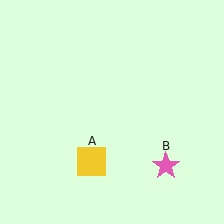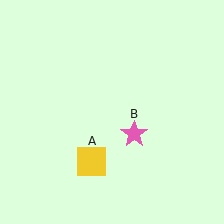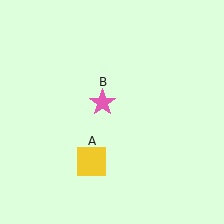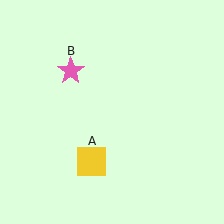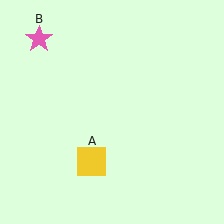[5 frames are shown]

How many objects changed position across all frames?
1 object changed position: pink star (object B).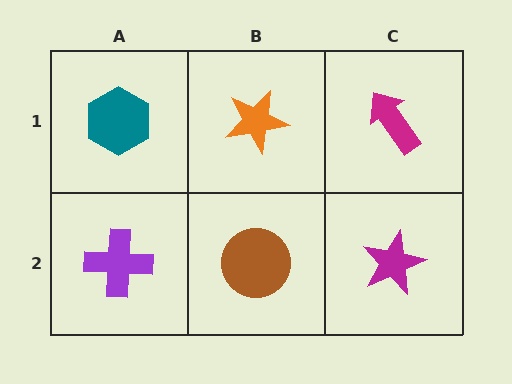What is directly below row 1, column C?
A magenta star.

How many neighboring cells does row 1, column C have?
2.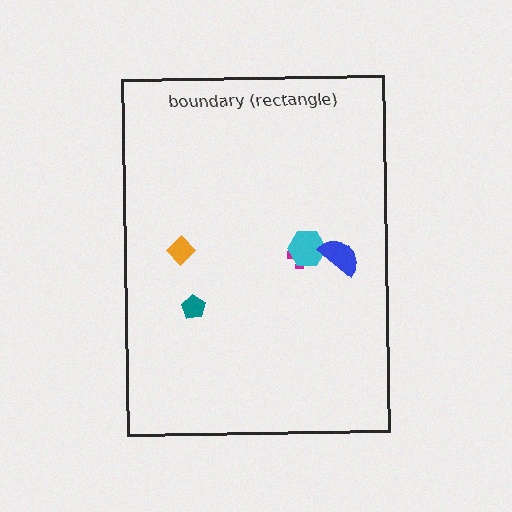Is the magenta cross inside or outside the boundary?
Inside.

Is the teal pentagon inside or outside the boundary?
Inside.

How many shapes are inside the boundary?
5 inside, 0 outside.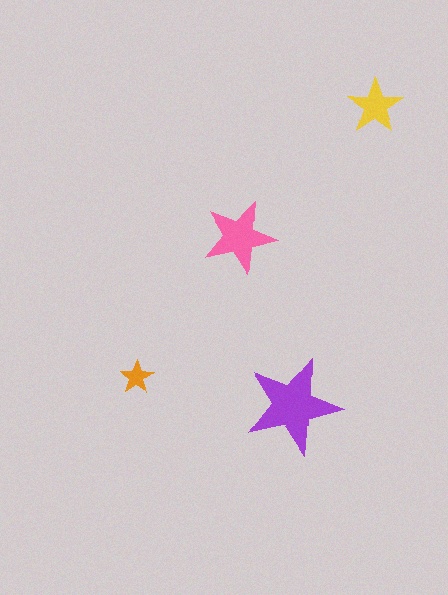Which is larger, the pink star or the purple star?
The purple one.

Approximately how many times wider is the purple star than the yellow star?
About 1.5 times wider.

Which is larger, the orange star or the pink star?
The pink one.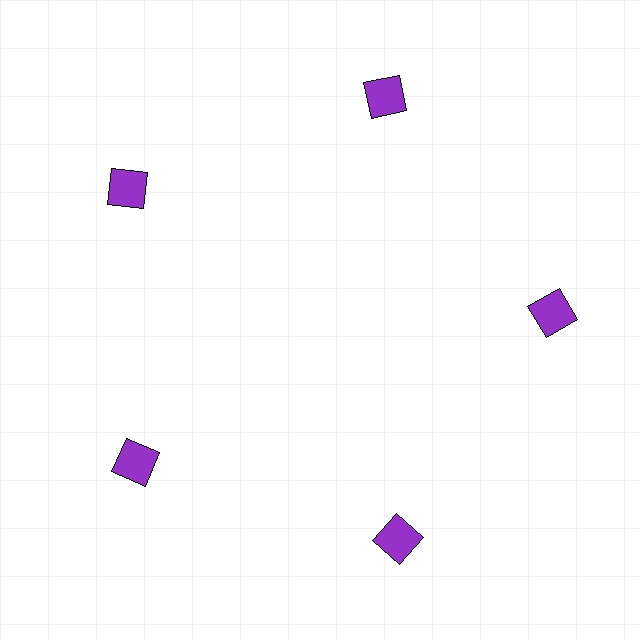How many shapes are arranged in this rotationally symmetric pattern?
There are 5 shapes, arranged in 5 groups of 1.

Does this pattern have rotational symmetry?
Yes, this pattern has 5-fold rotational symmetry. It looks the same after rotating 72 degrees around the center.